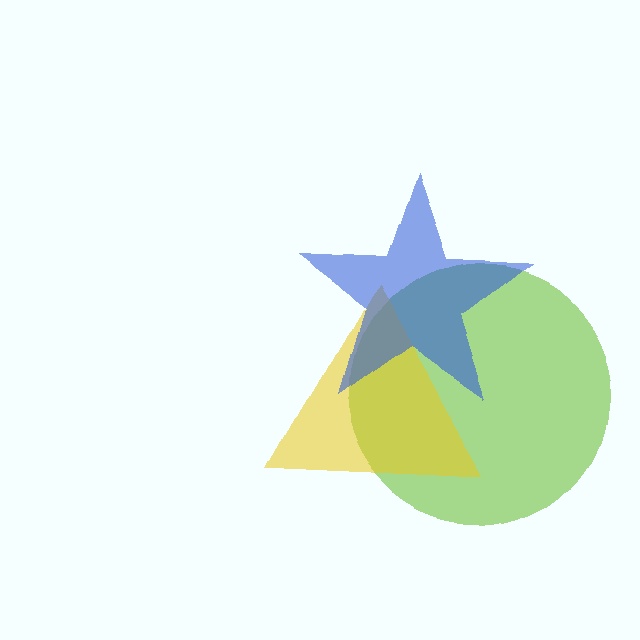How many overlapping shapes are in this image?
There are 3 overlapping shapes in the image.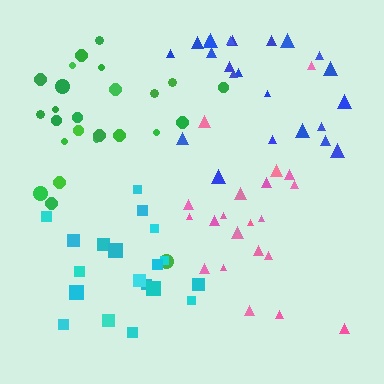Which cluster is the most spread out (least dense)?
Blue.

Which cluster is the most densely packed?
Green.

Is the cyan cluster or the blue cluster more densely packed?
Cyan.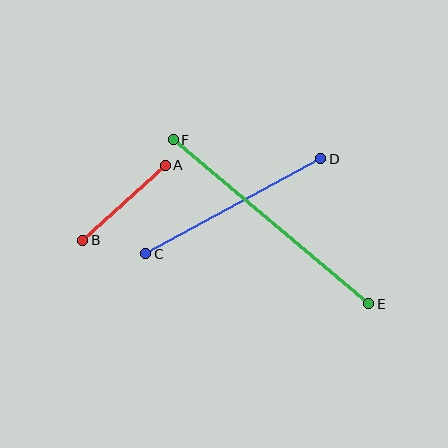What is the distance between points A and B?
The distance is approximately 111 pixels.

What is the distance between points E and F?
The distance is approximately 255 pixels.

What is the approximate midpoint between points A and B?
The midpoint is at approximately (124, 203) pixels.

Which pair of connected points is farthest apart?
Points E and F are farthest apart.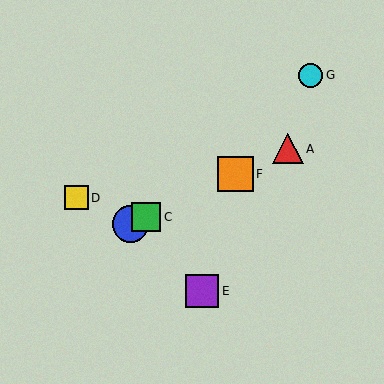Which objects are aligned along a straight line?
Objects A, B, C, F are aligned along a straight line.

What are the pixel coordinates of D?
Object D is at (76, 198).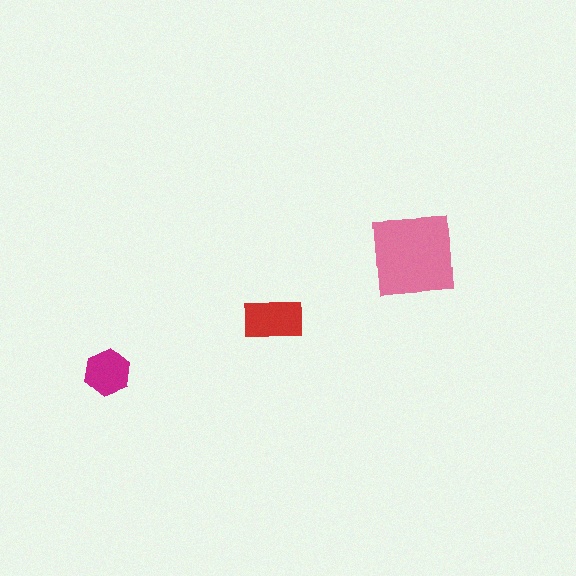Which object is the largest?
The pink square.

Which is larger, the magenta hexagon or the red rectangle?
The red rectangle.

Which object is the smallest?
The magenta hexagon.